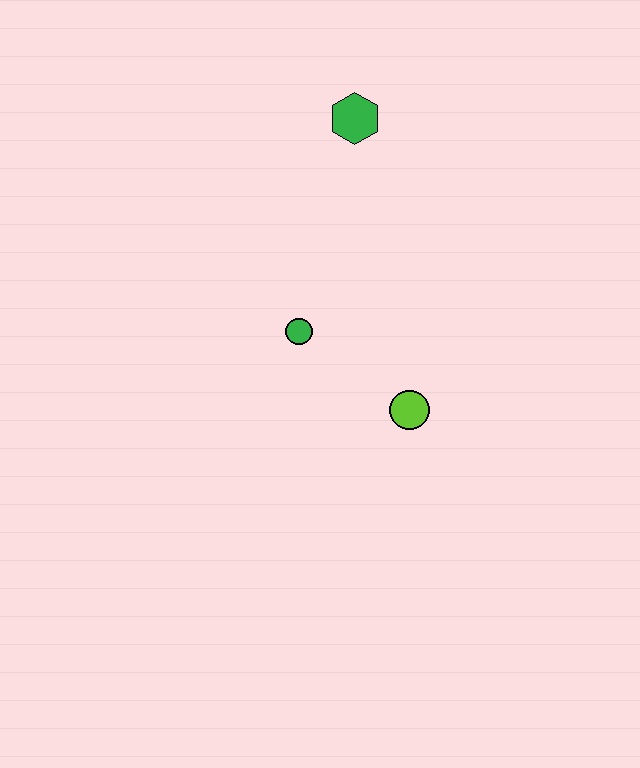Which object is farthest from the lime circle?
The green hexagon is farthest from the lime circle.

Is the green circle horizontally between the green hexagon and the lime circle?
No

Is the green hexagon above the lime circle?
Yes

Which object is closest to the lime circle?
The green circle is closest to the lime circle.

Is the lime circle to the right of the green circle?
Yes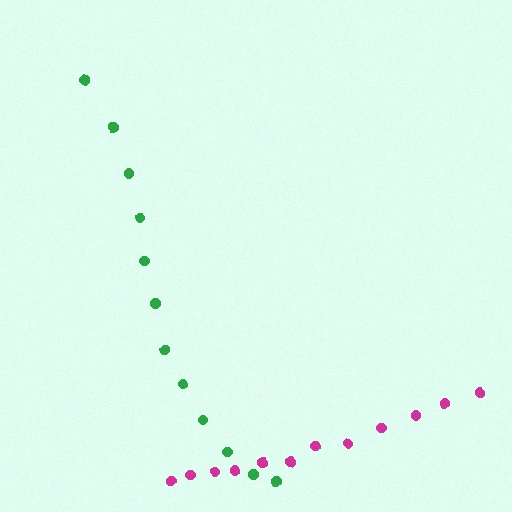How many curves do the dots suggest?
There are 2 distinct paths.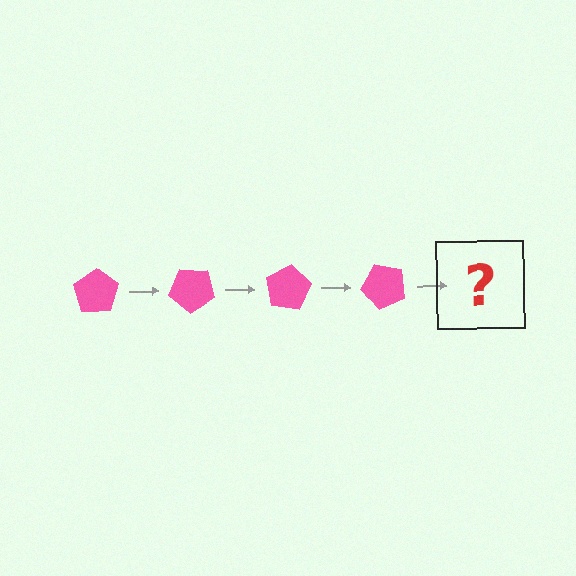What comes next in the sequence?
The next element should be a pink pentagon rotated 160 degrees.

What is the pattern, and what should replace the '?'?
The pattern is that the pentagon rotates 40 degrees each step. The '?' should be a pink pentagon rotated 160 degrees.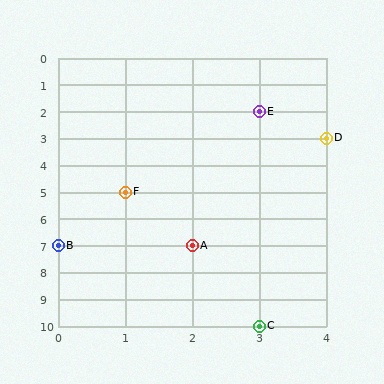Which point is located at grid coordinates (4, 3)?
Point D is at (4, 3).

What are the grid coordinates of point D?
Point D is at grid coordinates (4, 3).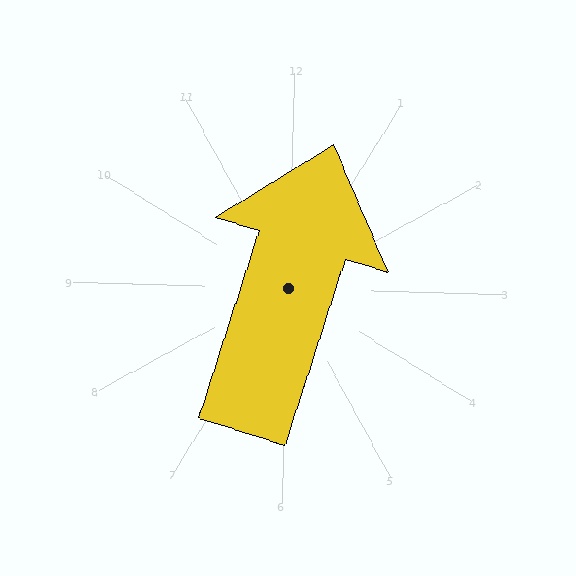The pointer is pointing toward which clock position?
Roughly 1 o'clock.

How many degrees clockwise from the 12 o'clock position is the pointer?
Approximately 16 degrees.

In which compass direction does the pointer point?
North.